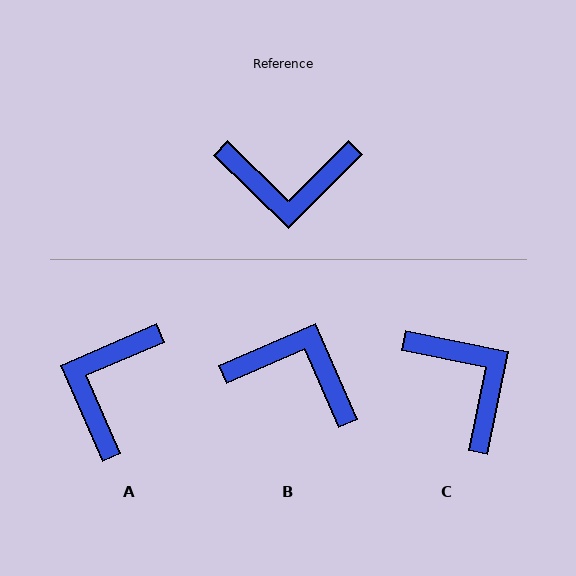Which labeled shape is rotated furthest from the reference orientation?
B, about 158 degrees away.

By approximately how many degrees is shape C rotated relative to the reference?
Approximately 123 degrees counter-clockwise.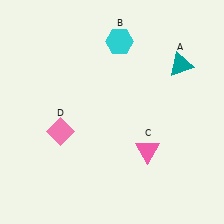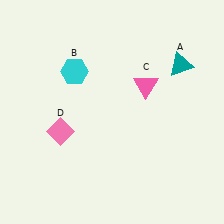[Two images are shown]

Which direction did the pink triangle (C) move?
The pink triangle (C) moved up.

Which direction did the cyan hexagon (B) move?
The cyan hexagon (B) moved left.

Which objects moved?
The objects that moved are: the cyan hexagon (B), the pink triangle (C).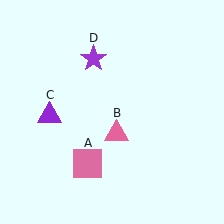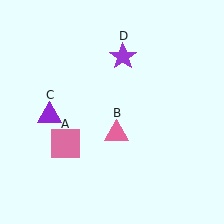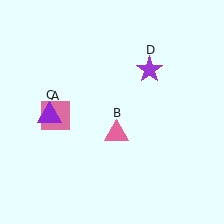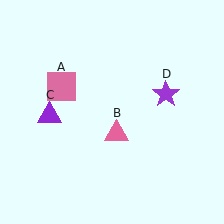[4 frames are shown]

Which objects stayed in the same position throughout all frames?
Pink triangle (object B) and purple triangle (object C) remained stationary.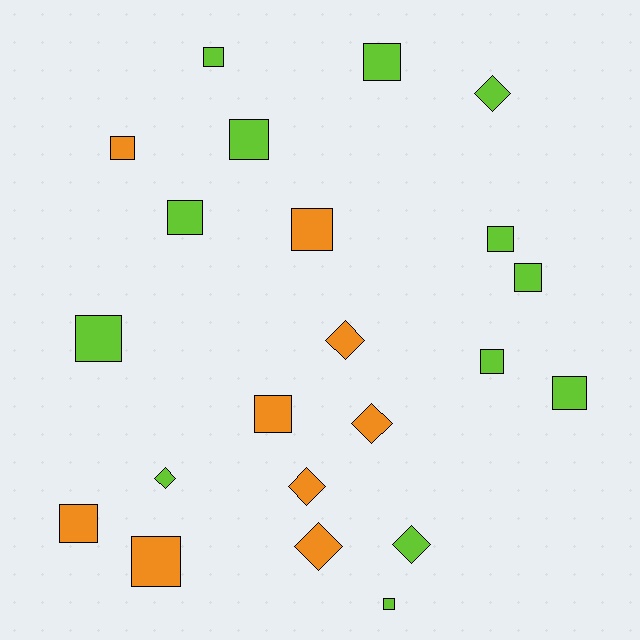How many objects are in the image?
There are 22 objects.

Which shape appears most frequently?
Square, with 15 objects.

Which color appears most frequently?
Lime, with 13 objects.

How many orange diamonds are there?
There are 4 orange diamonds.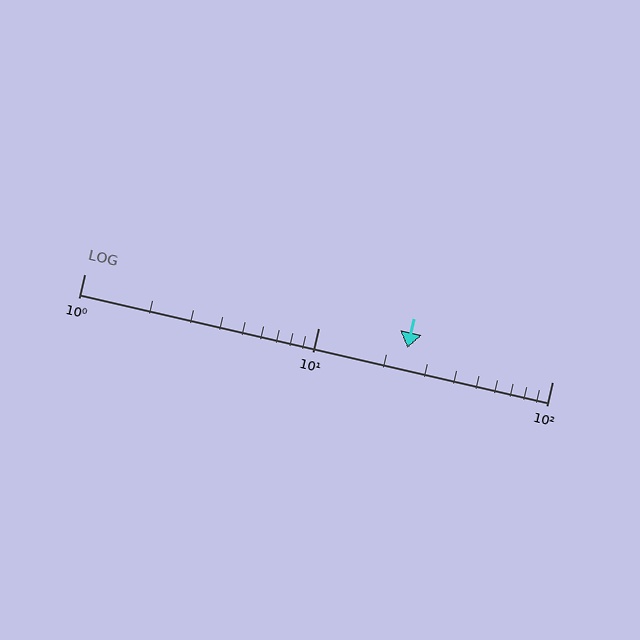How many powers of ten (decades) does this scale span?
The scale spans 2 decades, from 1 to 100.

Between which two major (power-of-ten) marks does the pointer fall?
The pointer is between 10 and 100.